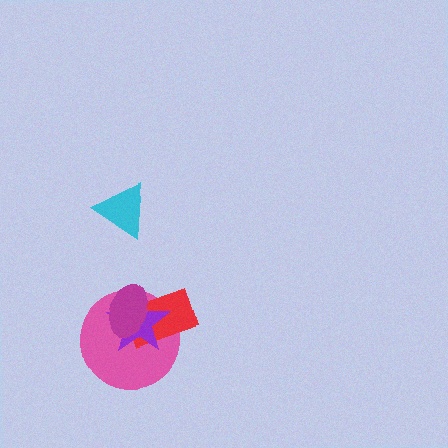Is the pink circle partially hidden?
Yes, it is partially covered by another shape.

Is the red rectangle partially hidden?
Yes, it is partially covered by another shape.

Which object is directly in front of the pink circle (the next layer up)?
The red rectangle is directly in front of the pink circle.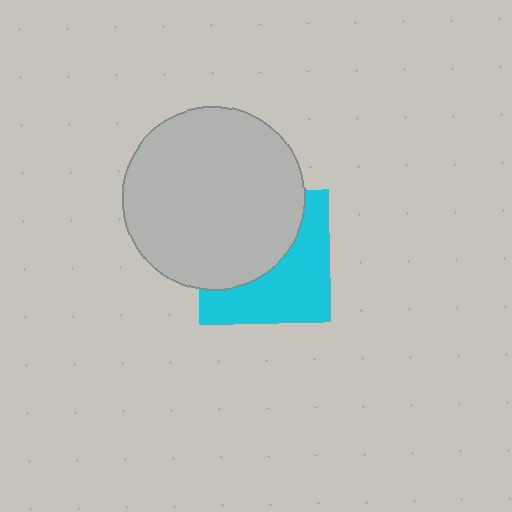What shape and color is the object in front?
The object in front is a light gray circle.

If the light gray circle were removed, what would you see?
You would see the complete cyan square.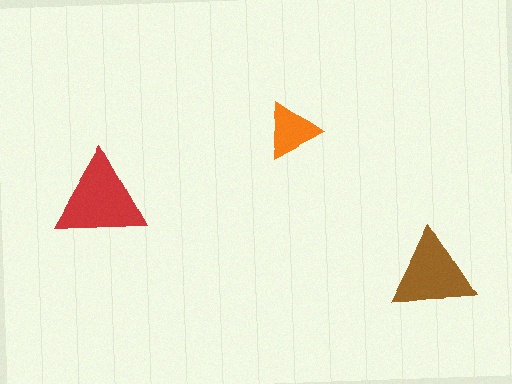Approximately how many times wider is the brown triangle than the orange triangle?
About 1.5 times wider.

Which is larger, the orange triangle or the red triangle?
The red one.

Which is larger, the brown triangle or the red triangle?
The red one.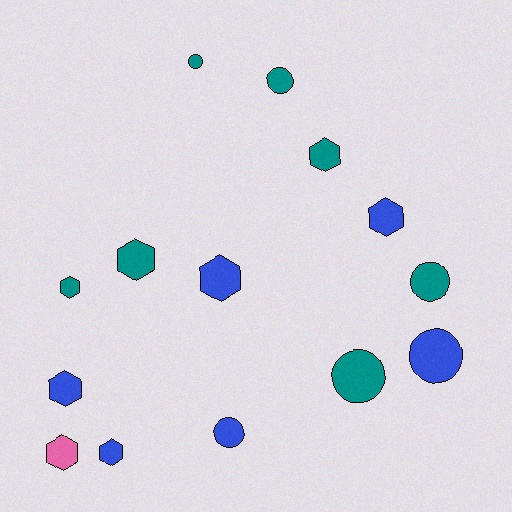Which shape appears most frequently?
Hexagon, with 8 objects.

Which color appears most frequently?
Teal, with 7 objects.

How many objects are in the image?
There are 14 objects.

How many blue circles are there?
There are 2 blue circles.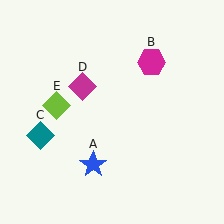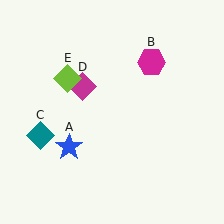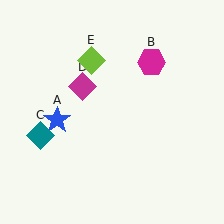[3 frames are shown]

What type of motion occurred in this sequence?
The blue star (object A), lime diamond (object E) rotated clockwise around the center of the scene.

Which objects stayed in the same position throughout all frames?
Magenta hexagon (object B) and teal diamond (object C) and magenta diamond (object D) remained stationary.